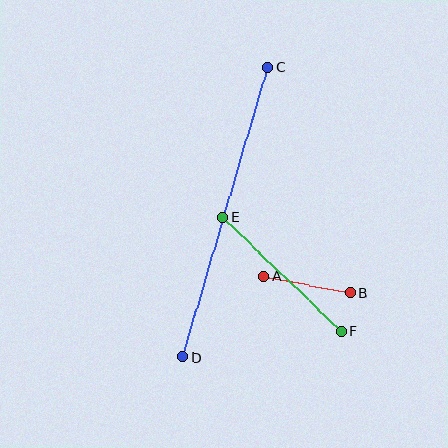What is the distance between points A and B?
The distance is approximately 88 pixels.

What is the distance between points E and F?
The distance is approximately 165 pixels.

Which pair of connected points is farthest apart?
Points C and D are farthest apart.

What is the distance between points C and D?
The distance is approximately 302 pixels.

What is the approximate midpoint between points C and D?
The midpoint is at approximately (225, 212) pixels.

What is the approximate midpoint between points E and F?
The midpoint is at approximately (282, 274) pixels.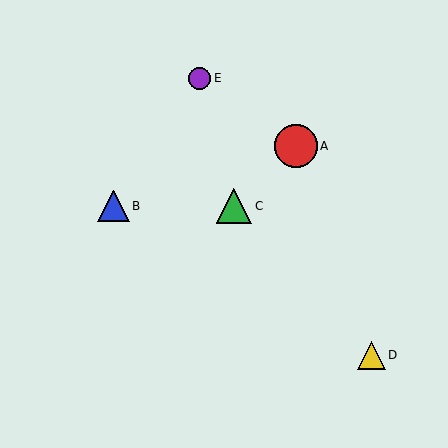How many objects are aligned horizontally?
2 objects (B, C) are aligned horizontally.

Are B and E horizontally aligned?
No, B is at y≈206 and E is at y≈78.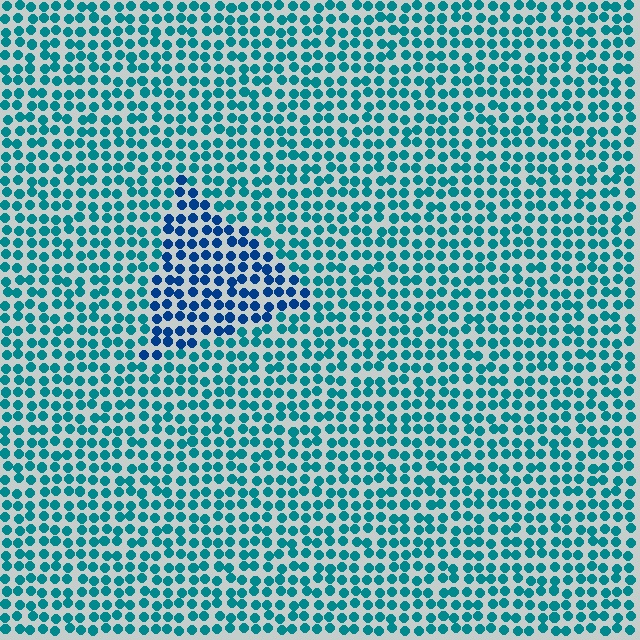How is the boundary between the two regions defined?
The boundary is defined purely by a slight shift in hue (about 32 degrees). Spacing, size, and orientation are identical on both sides.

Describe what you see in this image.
The image is filled with small teal elements in a uniform arrangement. A triangle-shaped region is visible where the elements are tinted to a slightly different hue, forming a subtle color boundary.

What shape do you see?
I see a triangle.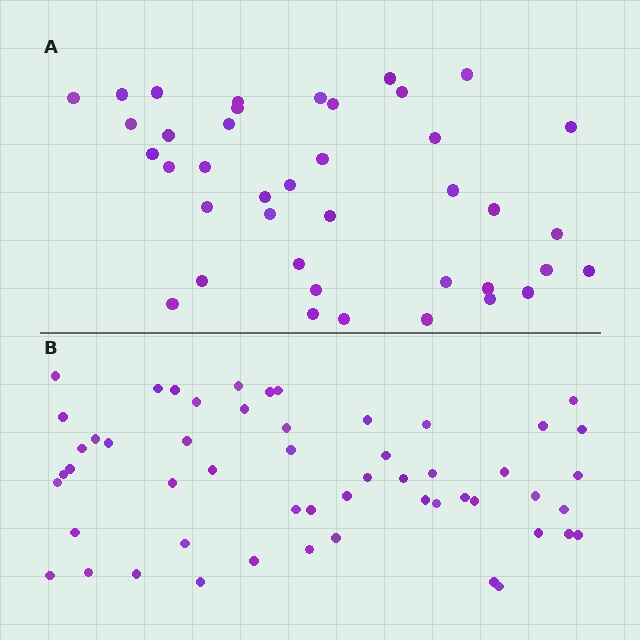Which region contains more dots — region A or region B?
Region B (the bottom region) has more dots.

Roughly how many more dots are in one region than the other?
Region B has approximately 15 more dots than region A.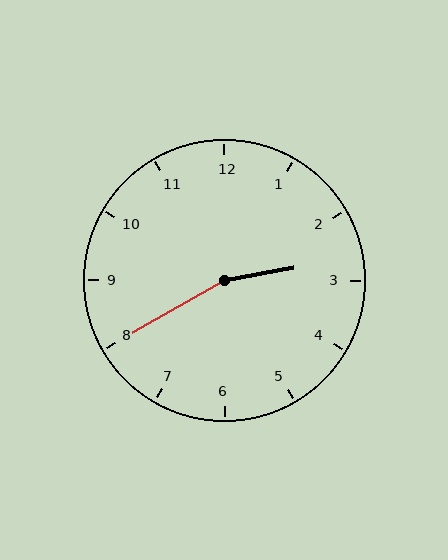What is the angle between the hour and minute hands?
Approximately 160 degrees.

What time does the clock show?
2:40.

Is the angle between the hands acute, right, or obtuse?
It is obtuse.